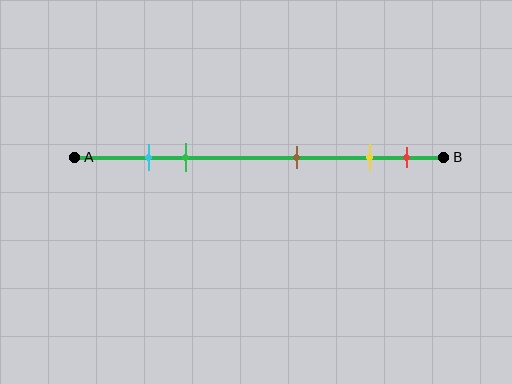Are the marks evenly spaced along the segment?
No, the marks are not evenly spaced.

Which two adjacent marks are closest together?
The cyan and green marks are the closest adjacent pair.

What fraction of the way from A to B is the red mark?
The red mark is approximately 90% (0.9) of the way from A to B.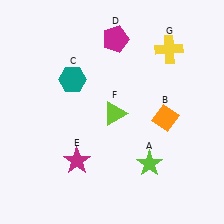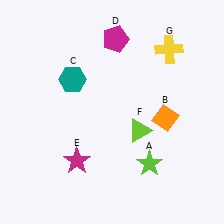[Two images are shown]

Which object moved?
The lime triangle (F) moved right.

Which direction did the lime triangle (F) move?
The lime triangle (F) moved right.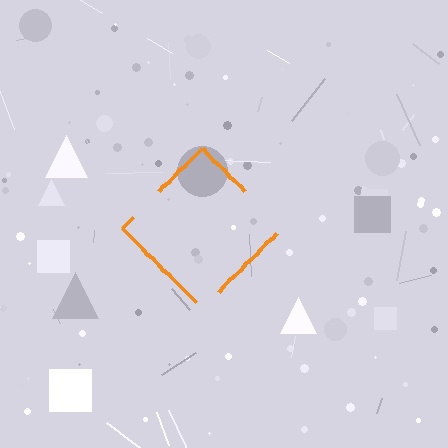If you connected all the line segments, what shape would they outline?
They would outline a diamond.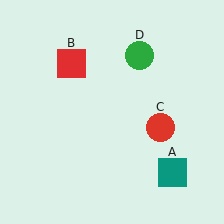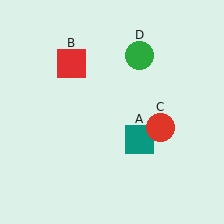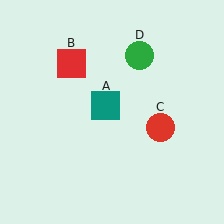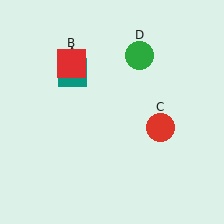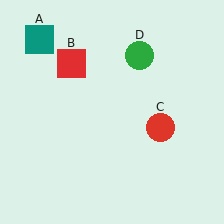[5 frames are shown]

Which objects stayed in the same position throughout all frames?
Red square (object B) and red circle (object C) and green circle (object D) remained stationary.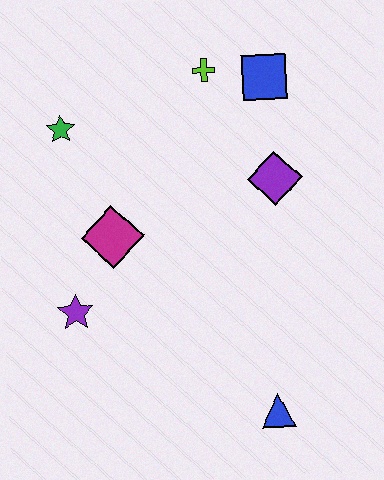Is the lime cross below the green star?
No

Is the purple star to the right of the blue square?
No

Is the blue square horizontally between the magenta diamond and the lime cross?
No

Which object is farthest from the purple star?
The blue square is farthest from the purple star.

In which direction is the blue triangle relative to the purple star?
The blue triangle is to the right of the purple star.